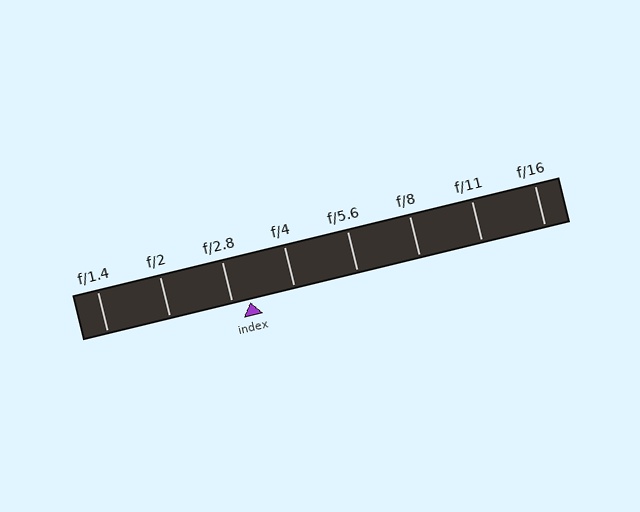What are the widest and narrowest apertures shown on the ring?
The widest aperture shown is f/1.4 and the narrowest is f/16.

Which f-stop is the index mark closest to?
The index mark is closest to f/2.8.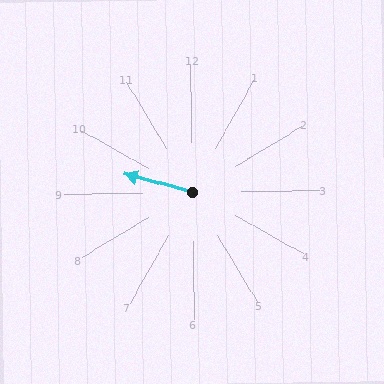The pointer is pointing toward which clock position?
Roughly 10 o'clock.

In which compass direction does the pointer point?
West.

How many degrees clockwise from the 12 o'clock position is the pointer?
Approximately 286 degrees.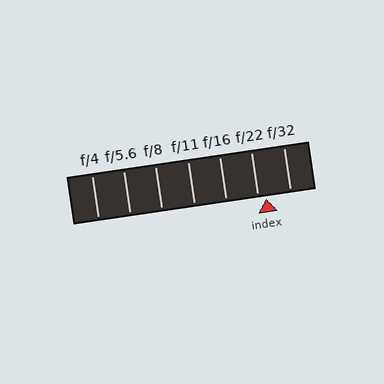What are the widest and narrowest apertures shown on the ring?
The widest aperture shown is f/4 and the narrowest is f/32.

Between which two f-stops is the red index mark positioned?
The index mark is between f/22 and f/32.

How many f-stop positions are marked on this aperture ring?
There are 7 f-stop positions marked.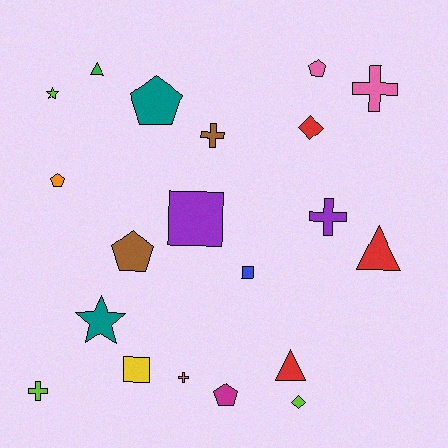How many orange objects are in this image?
There is 1 orange object.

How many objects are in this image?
There are 20 objects.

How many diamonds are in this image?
There are 2 diamonds.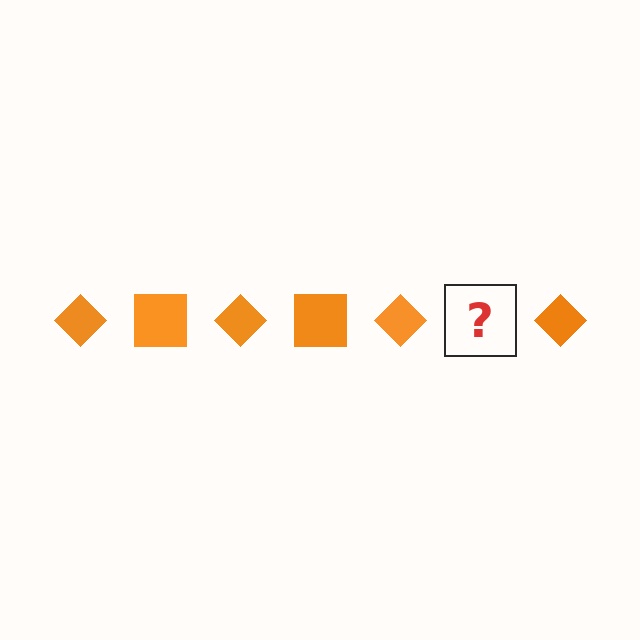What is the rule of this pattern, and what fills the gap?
The rule is that the pattern cycles through diamond, square shapes in orange. The gap should be filled with an orange square.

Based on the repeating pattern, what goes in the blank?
The blank should be an orange square.